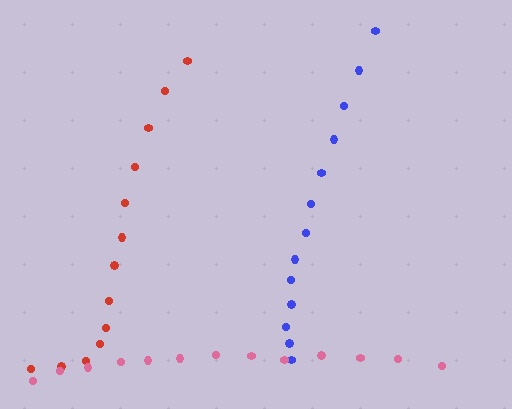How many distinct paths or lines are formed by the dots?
There are 3 distinct paths.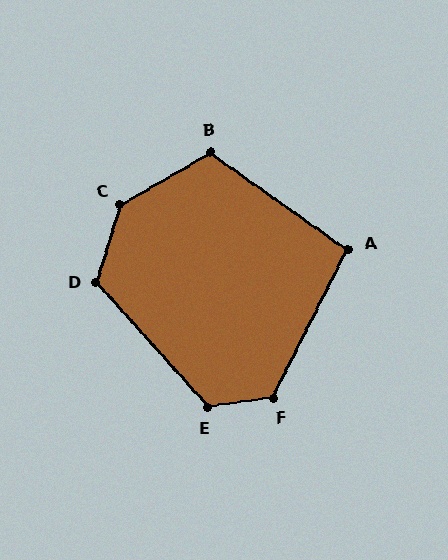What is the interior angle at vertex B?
Approximately 115 degrees (obtuse).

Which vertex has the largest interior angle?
C, at approximately 137 degrees.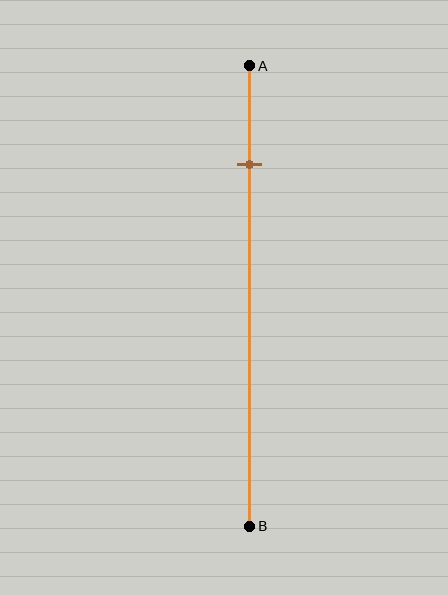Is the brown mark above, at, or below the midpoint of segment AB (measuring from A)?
The brown mark is above the midpoint of segment AB.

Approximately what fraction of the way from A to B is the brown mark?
The brown mark is approximately 20% of the way from A to B.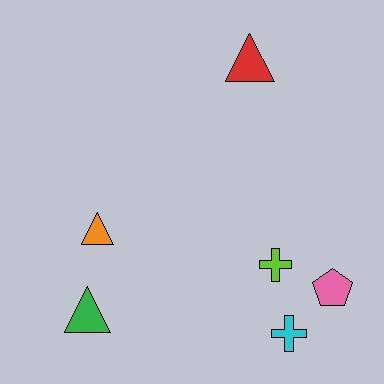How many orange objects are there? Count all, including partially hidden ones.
There is 1 orange object.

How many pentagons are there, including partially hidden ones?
There is 1 pentagon.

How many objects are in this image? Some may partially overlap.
There are 6 objects.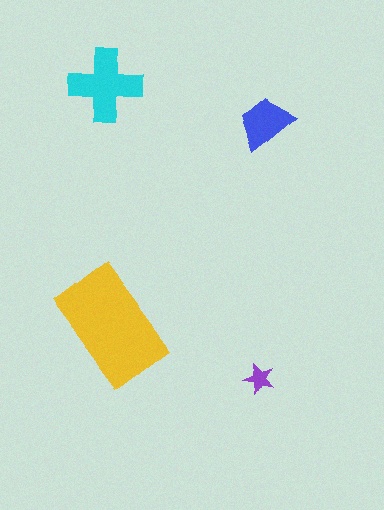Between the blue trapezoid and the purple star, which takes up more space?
The blue trapezoid.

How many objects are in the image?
There are 4 objects in the image.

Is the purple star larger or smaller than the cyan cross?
Smaller.